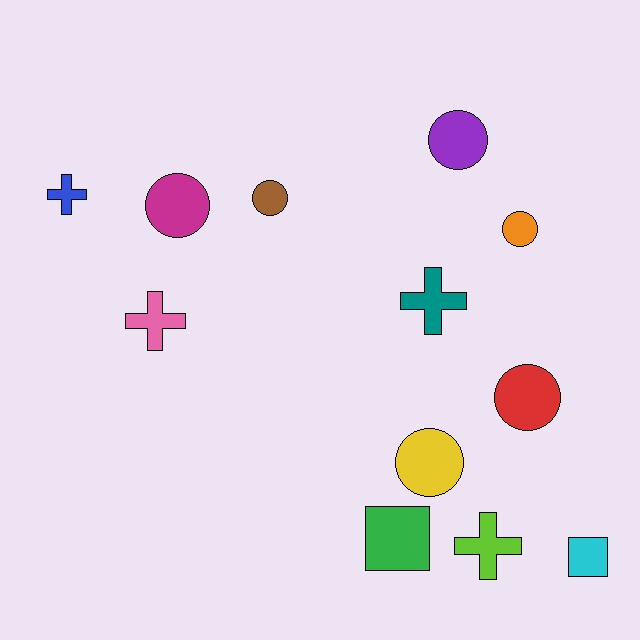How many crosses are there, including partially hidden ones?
There are 4 crosses.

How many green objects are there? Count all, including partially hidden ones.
There is 1 green object.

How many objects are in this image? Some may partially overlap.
There are 12 objects.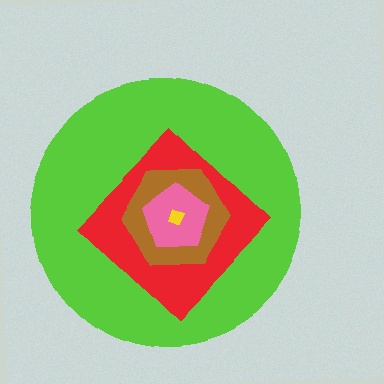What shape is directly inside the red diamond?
The brown hexagon.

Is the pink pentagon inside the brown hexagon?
Yes.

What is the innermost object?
The yellow diamond.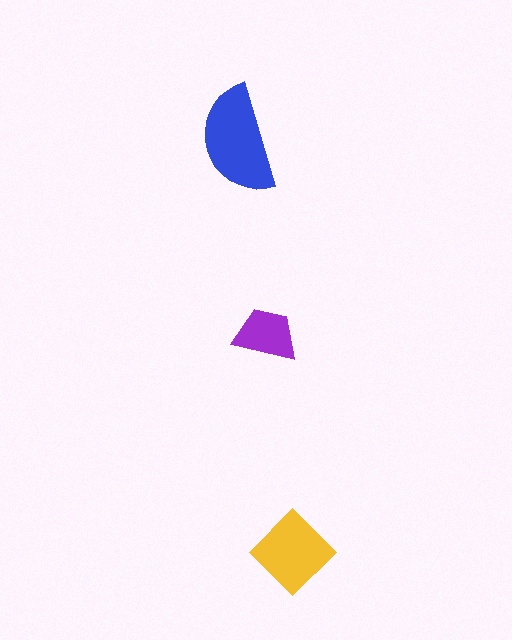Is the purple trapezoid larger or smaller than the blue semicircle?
Smaller.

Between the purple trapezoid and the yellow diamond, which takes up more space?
The yellow diamond.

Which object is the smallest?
The purple trapezoid.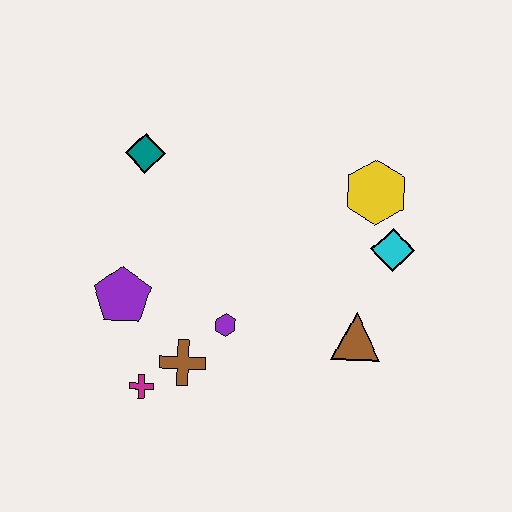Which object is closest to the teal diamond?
The purple pentagon is closest to the teal diamond.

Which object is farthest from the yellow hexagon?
The magenta cross is farthest from the yellow hexagon.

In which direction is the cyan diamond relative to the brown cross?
The cyan diamond is to the right of the brown cross.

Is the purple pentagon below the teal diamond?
Yes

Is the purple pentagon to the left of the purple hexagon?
Yes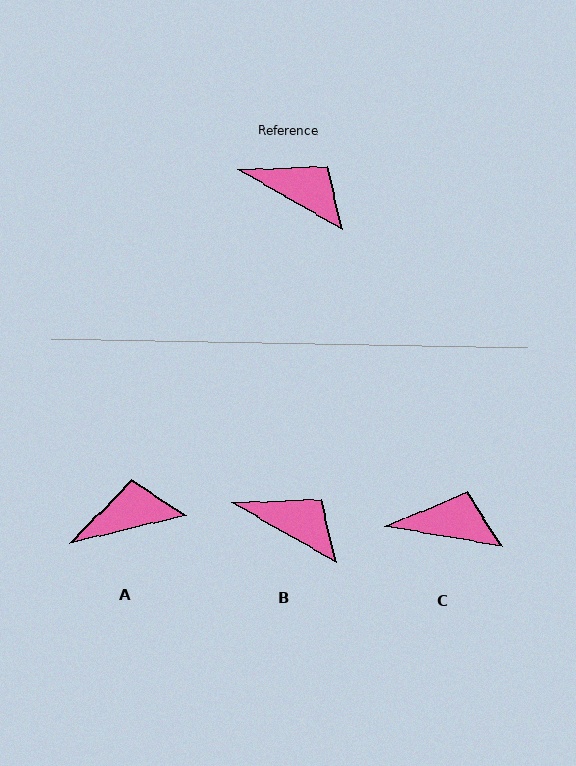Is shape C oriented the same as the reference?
No, it is off by about 20 degrees.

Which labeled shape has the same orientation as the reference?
B.